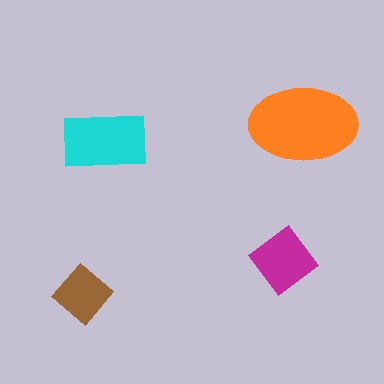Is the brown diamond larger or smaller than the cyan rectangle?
Smaller.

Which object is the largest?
The orange ellipse.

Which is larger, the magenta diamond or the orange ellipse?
The orange ellipse.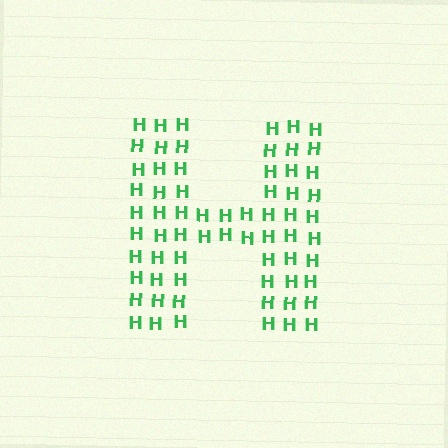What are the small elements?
The small elements are letter H's.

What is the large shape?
The large shape is the letter H.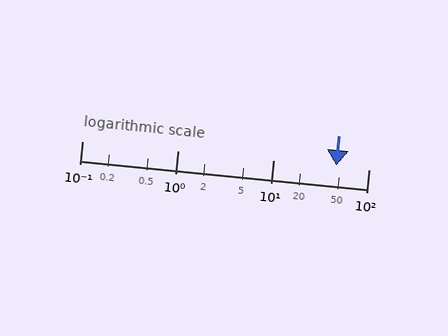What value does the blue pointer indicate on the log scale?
The pointer indicates approximately 46.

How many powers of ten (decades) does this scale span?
The scale spans 3 decades, from 0.1 to 100.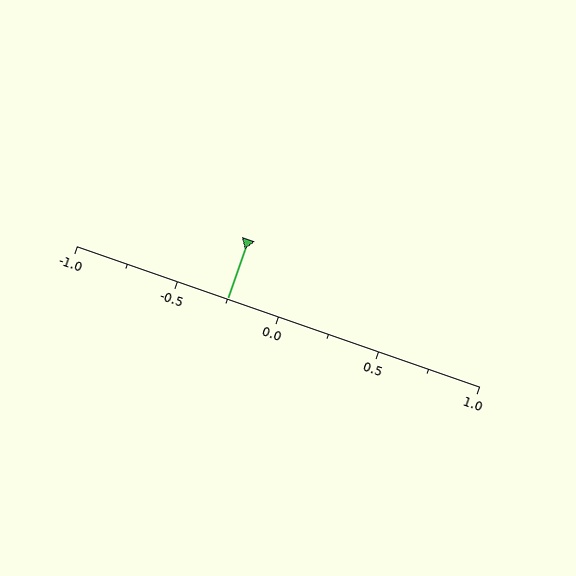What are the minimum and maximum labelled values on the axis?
The axis runs from -1.0 to 1.0.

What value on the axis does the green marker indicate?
The marker indicates approximately -0.25.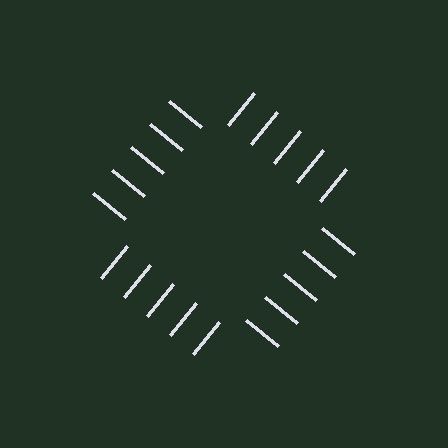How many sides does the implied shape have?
4 sides — the line-ends trace a square.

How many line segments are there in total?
20 — 5 along each of the 4 edges.